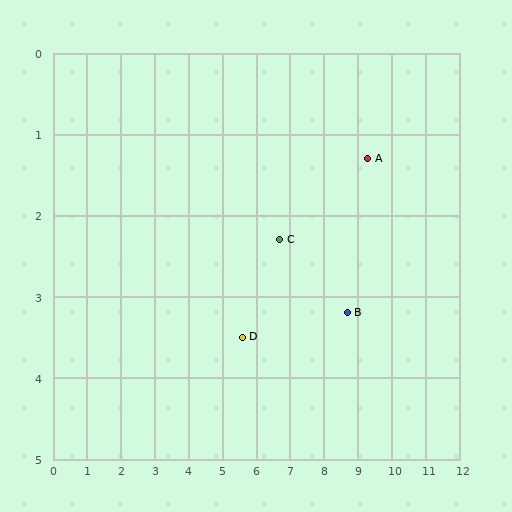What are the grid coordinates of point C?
Point C is at approximately (6.7, 2.3).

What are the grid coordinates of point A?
Point A is at approximately (9.3, 1.3).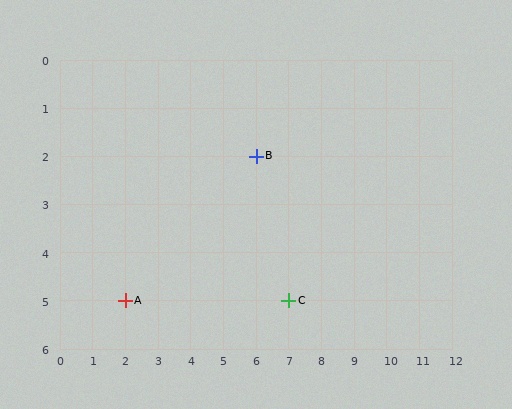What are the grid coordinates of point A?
Point A is at grid coordinates (2, 5).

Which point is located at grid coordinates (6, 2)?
Point B is at (6, 2).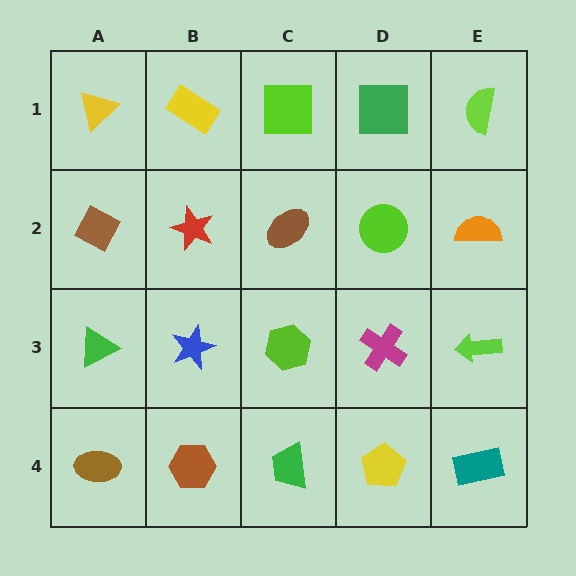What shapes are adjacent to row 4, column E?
A lime arrow (row 3, column E), a yellow pentagon (row 4, column D).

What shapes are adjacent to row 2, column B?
A yellow rectangle (row 1, column B), a blue star (row 3, column B), a brown diamond (row 2, column A), a brown ellipse (row 2, column C).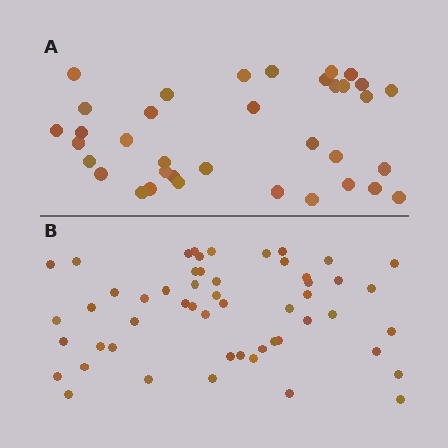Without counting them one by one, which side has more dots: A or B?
Region B (the bottom region) has more dots.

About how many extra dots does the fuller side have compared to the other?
Region B has approximately 15 more dots than region A.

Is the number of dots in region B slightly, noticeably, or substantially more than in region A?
Region B has substantially more. The ratio is roughly 1.5 to 1.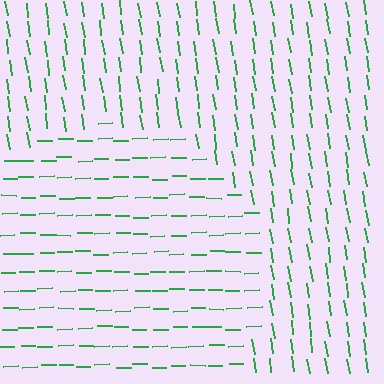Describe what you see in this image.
The image is filled with small green line segments. A circle region in the image has lines oriented differently from the surrounding lines, creating a visible texture boundary.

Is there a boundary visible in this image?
Yes, there is a texture boundary formed by a change in line orientation.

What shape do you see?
I see a circle.